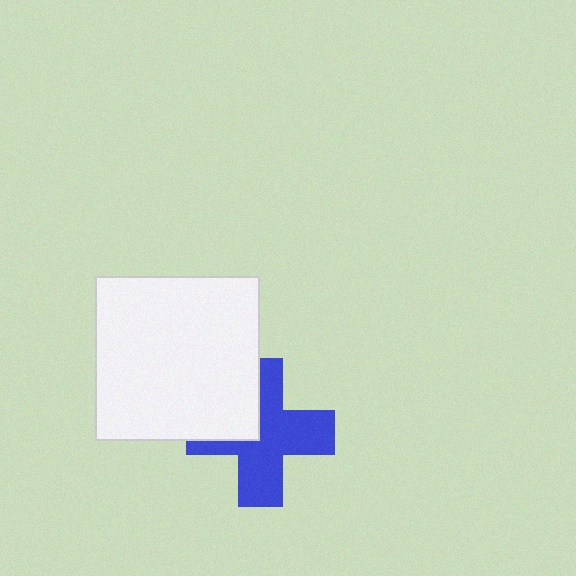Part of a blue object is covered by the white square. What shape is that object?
It is a cross.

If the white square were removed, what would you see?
You would see the complete blue cross.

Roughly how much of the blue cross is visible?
Most of it is visible (roughly 70%).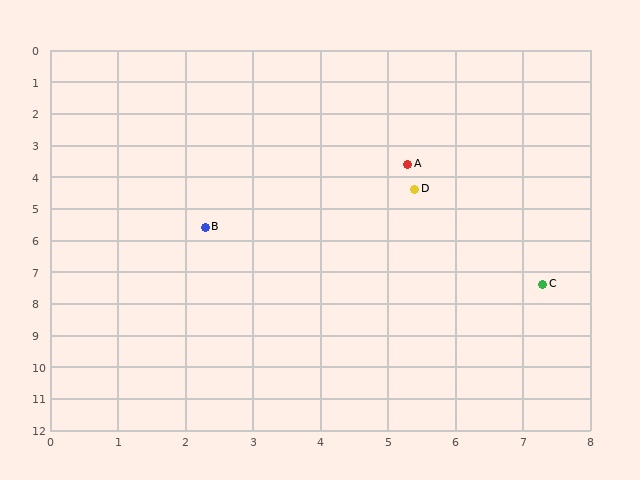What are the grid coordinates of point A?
Point A is at approximately (5.3, 3.6).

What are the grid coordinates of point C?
Point C is at approximately (7.3, 7.4).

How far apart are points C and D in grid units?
Points C and D are about 3.6 grid units apart.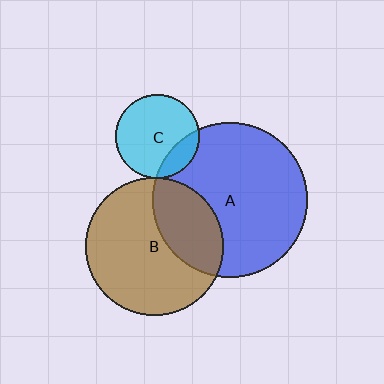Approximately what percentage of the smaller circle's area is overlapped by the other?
Approximately 20%.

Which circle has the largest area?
Circle A (blue).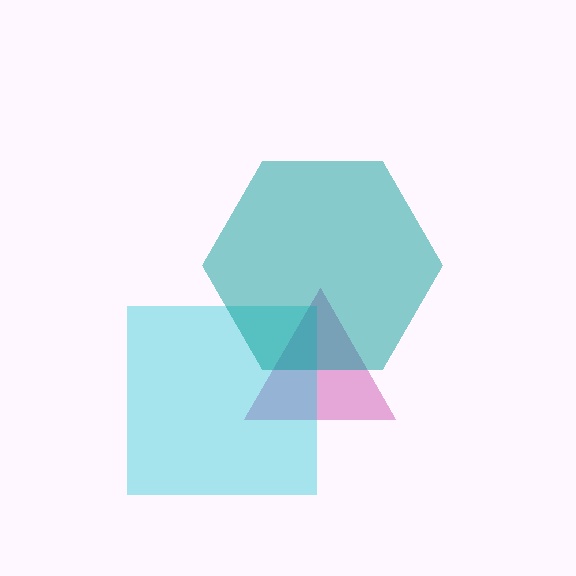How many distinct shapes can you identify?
There are 3 distinct shapes: a magenta triangle, a cyan square, a teal hexagon.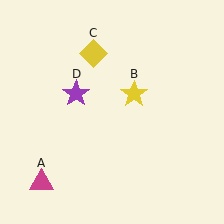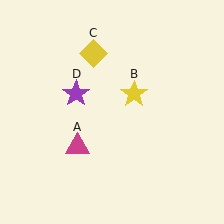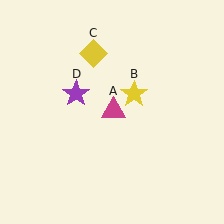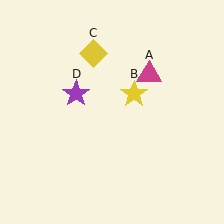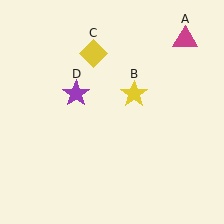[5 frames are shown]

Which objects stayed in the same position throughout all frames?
Yellow star (object B) and yellow diamond (object C) and purple star (object D) remained stationary.